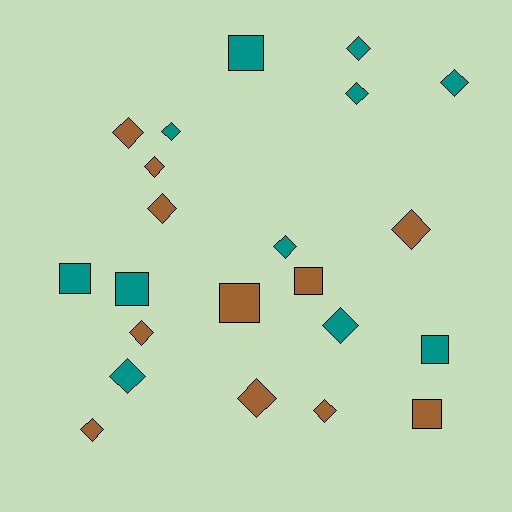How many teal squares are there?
There are 4 teal squares.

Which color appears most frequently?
Brown, with 11 objects.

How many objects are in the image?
There are 22 objects.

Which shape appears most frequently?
Diamond, with 15 objects.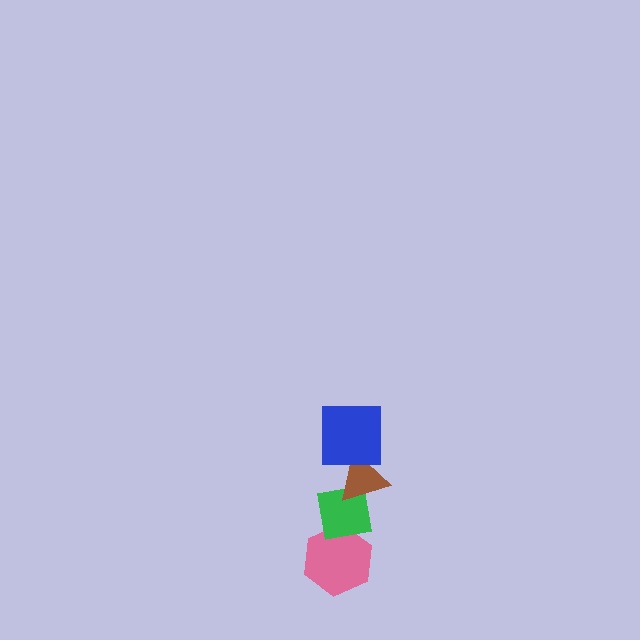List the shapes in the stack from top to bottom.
From top to bottom: the blue square, the brown triangle, the green square, the pink hexagon.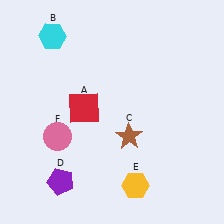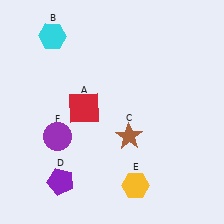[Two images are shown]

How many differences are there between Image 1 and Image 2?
There is 1 difference between the two images.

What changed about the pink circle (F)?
In Image 1, F is pink. In Image 2, it changed to purple.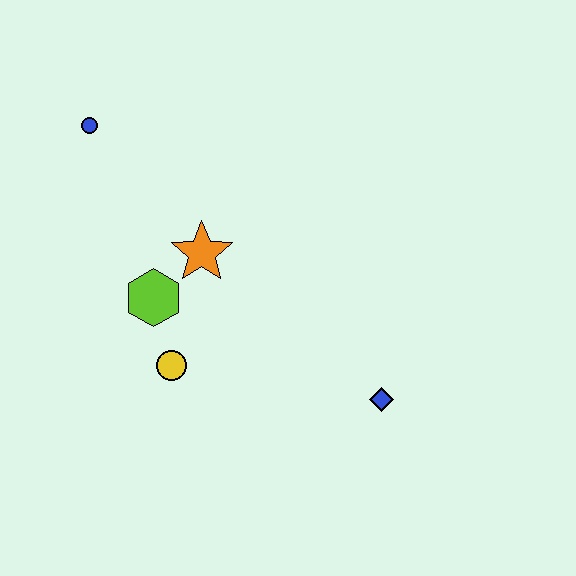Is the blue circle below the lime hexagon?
No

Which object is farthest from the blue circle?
The blue diamond is farthest from the blue circle.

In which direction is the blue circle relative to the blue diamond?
The blue circle is to the left of the blue diamond.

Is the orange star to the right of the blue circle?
Yes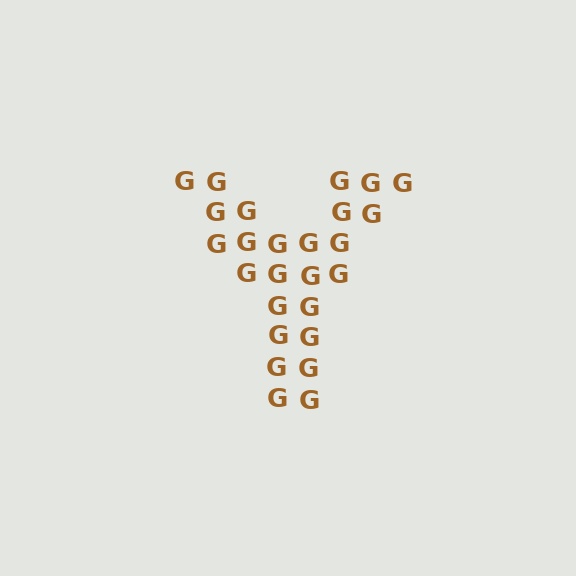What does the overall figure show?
The overall figure shows the letter Y.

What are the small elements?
The small elements are letter G's.